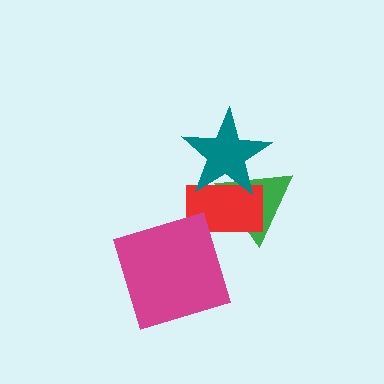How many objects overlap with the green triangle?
2 objects overlap with the green triangle.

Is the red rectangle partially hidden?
Yes, it is partially covered by another shape.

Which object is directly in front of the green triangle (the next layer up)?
The red rectangle is directly in front of the green triangle.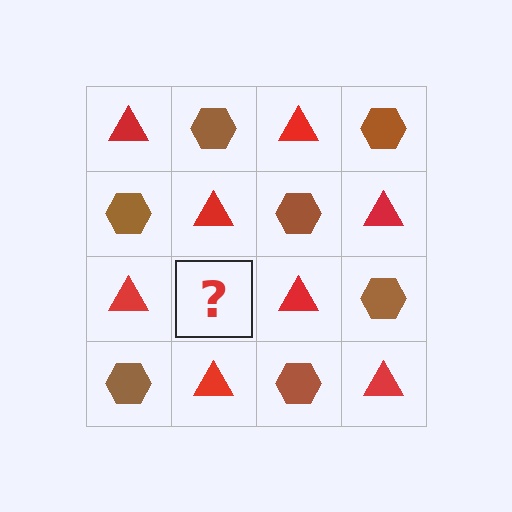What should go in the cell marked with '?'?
The missing cell should contain a brown hexagon.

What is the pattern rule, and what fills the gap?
The rule is that it alternates red triangle and brown hexagon in a checkerboard pattern. The gap should be filled with a brown hexagon.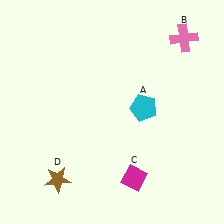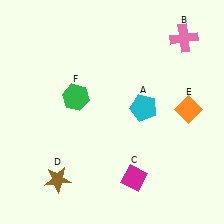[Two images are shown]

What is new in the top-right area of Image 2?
An orange diamond (E) was added in the top-right area of Image 2.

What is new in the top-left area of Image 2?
A green hexagon (F) was added in the top-left area of Image 2.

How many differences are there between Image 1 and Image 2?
There are 2 differences between the two images.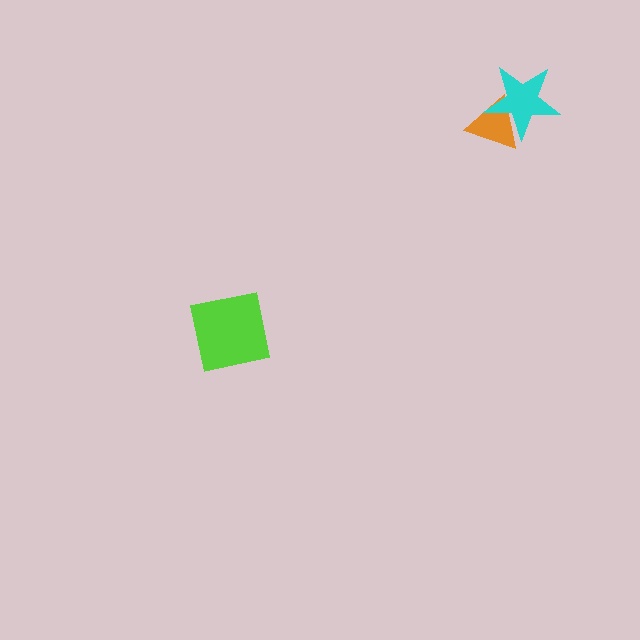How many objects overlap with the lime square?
0 objects overlap with the lime square.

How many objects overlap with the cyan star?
1 object overlaps with the cyan star.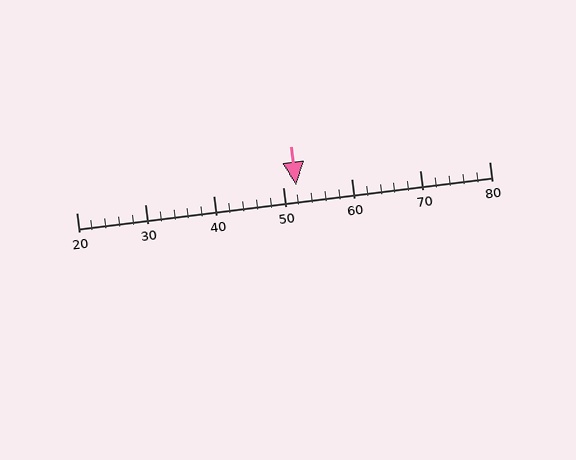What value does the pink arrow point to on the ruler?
The pink arrow points to approximately 52.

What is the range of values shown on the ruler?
The ruler shows values from 20 to 80.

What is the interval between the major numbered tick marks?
The major tick marks are spaced 10 units apart.